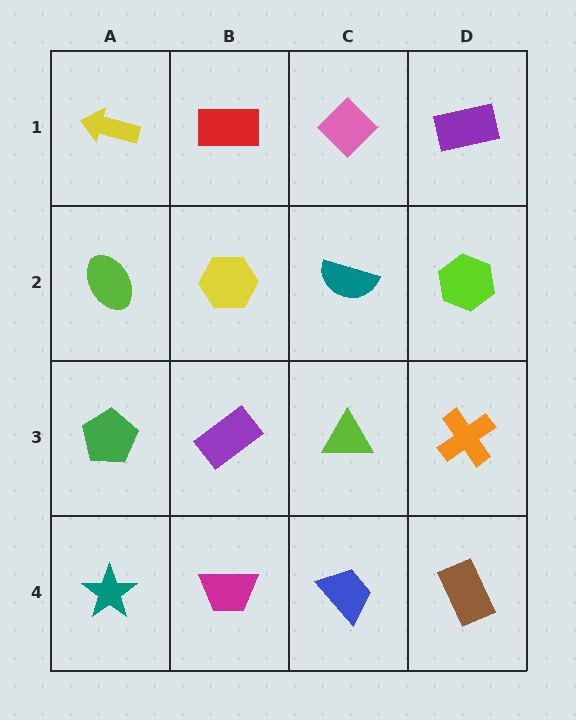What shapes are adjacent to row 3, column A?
A lime ellipse (row 2, column A), a teal star (row 4, column A), a purple rectangle (row 3, column B).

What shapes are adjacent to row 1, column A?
A lime ellipse (row 2, column A), a red rectangle (row 1, column B).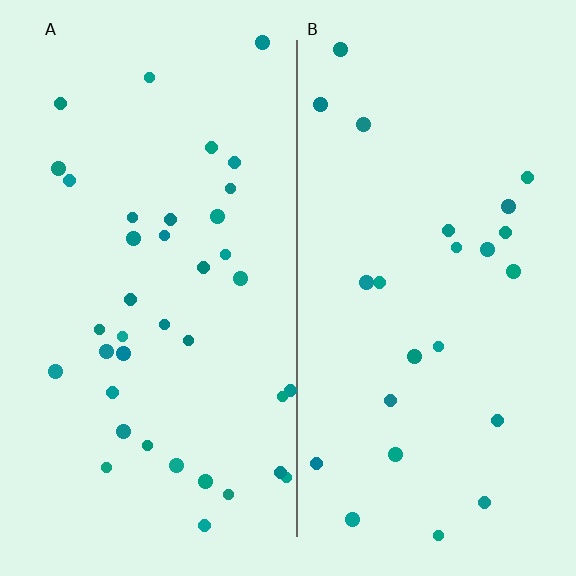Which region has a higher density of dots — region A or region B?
A (the left).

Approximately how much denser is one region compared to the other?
Approximately 1.6× — region A over region B.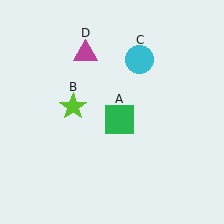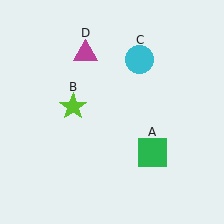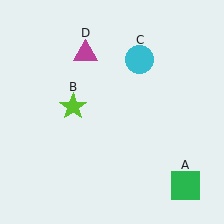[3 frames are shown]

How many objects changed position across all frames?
1 object changed position: green square (object A).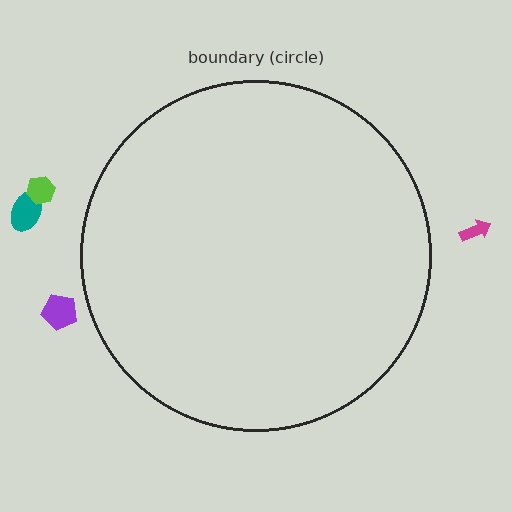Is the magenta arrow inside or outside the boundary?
Outside.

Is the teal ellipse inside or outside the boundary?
Outside.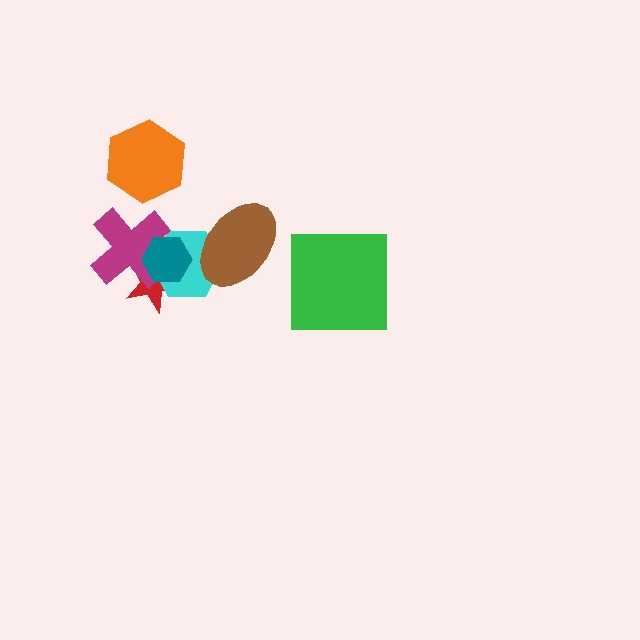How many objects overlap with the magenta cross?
3 objects overlap with the magenta cross.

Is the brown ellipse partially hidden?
No, no other shape covers it.